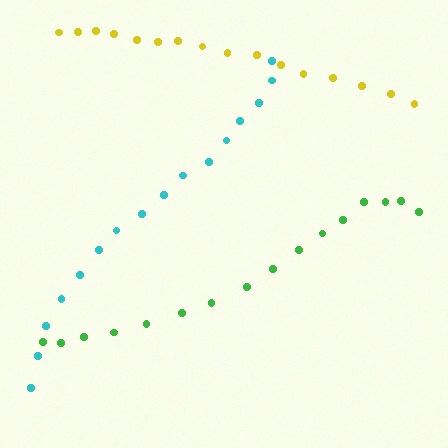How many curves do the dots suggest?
There are 3 distinct paths.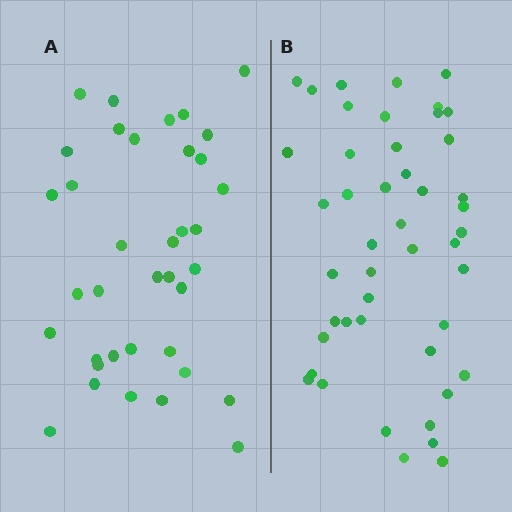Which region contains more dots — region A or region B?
Region B (the right region) has more dots.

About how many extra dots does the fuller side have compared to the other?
Region B has roughly 8 or so more dots than region A.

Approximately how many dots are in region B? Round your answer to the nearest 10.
About 50 dots. (The exact count is 46, which rounds to 50.)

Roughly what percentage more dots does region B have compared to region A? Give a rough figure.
About 25% more.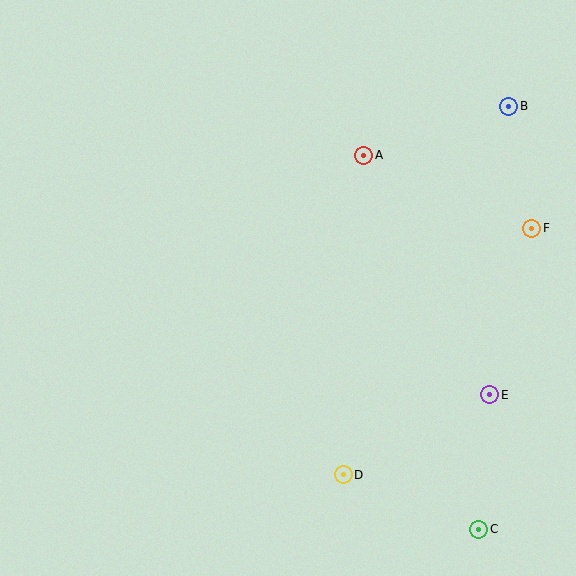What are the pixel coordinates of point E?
Point E is at (490, 395).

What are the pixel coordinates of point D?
Point D is at (343, 475).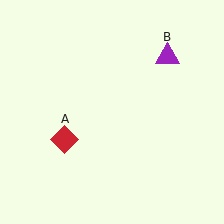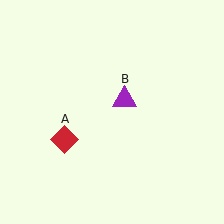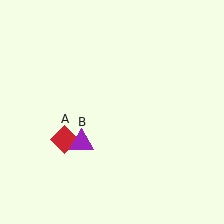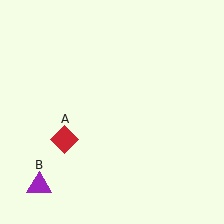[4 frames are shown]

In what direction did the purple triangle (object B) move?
The purple triangle (object B) moved down and to the left.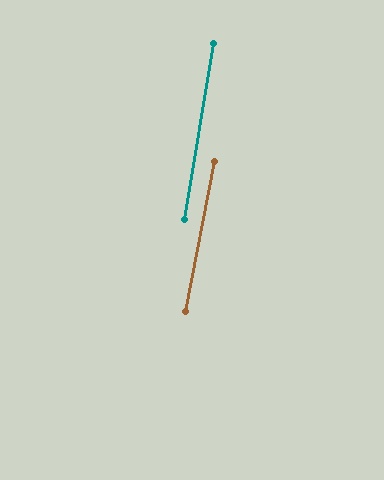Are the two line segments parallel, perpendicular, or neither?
Parallel — their directions differ by only 2.0°.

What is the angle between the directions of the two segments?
Approximately 2 degrees.